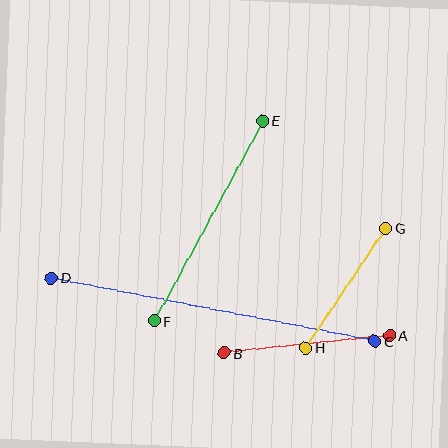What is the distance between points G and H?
The distance is approximately 144 pixels.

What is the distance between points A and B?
The distance is approximately 166 pixels.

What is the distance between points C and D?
The distance is approximately 330 pixels.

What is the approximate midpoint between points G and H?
The midpoint is at approximately (346, 288) pixels.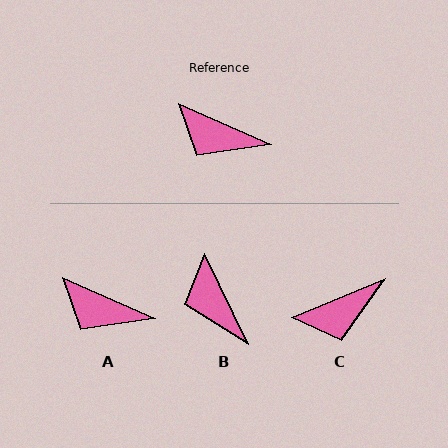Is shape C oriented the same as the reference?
No, it is off by about 46 degrees.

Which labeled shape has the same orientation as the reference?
A.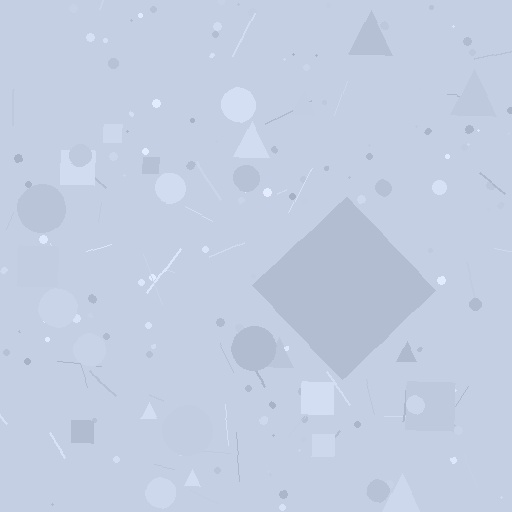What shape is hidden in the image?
A diamond is hidden in the image.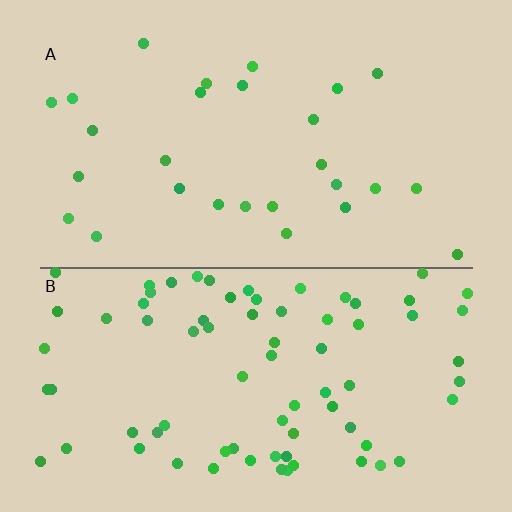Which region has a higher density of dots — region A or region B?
B (the bottom).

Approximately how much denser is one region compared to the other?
Approximately 2.8× — region B over region A.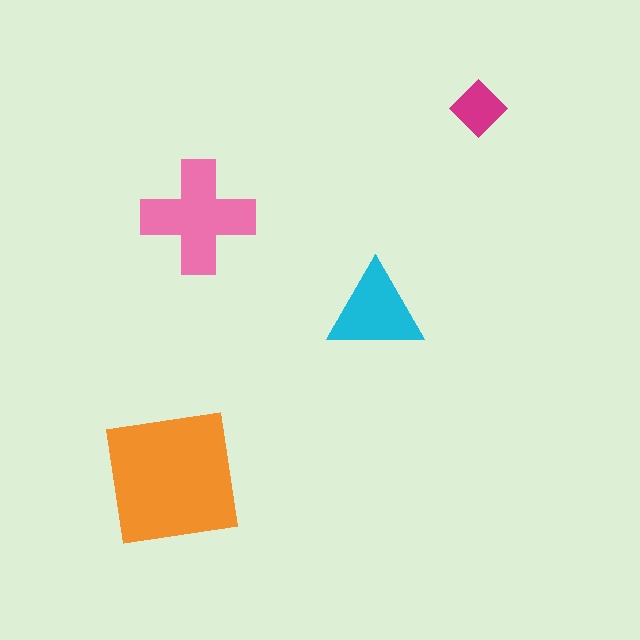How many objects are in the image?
There are 4 objects in the image.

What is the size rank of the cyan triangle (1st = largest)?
3rd.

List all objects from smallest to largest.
The magenta diamond, the cyan triangle, the pink cross, the orange square.